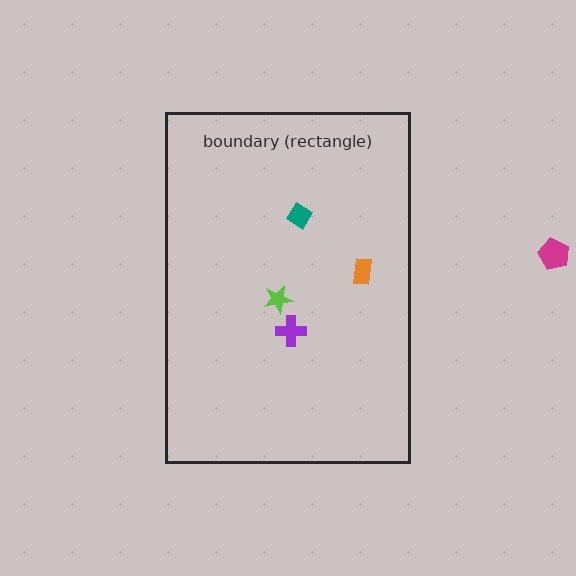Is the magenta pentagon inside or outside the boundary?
Outside.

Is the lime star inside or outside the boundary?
Inside.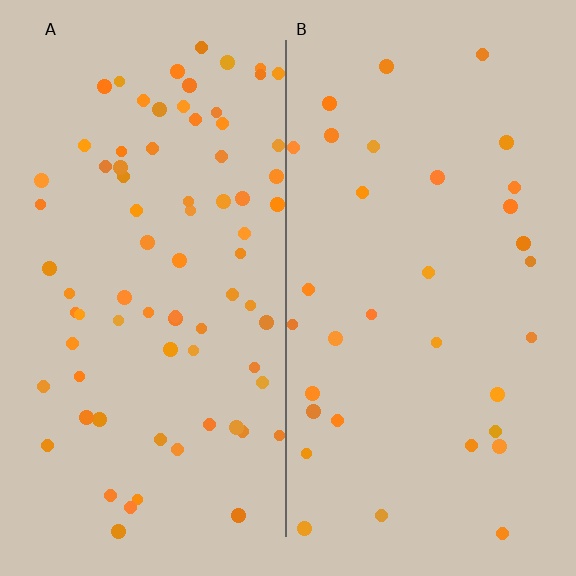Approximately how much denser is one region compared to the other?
Approximately 2.3× — region A over region B.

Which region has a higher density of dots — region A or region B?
A (the left).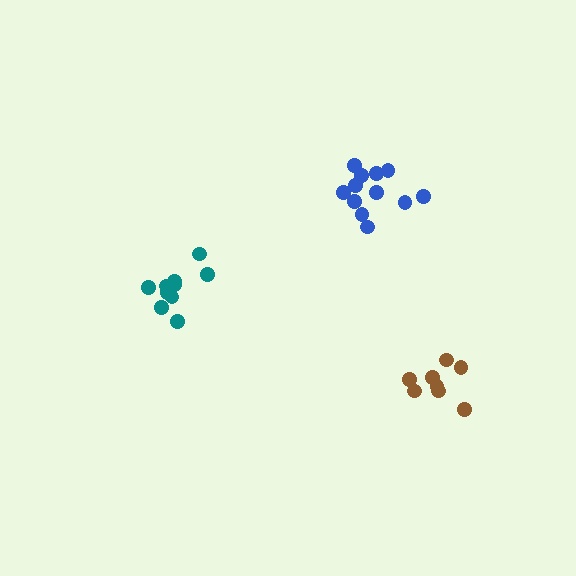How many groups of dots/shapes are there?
There are 3 groups.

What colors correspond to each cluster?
The clusters are colored: blue, brown, teal.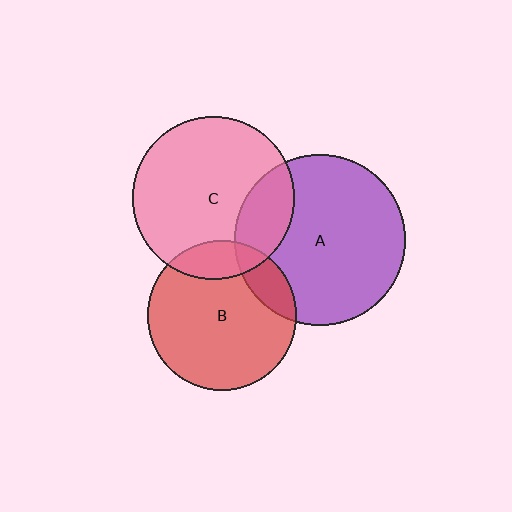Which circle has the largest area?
Circle A (purple).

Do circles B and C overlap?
Yes.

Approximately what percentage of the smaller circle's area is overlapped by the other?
Approximately 15%.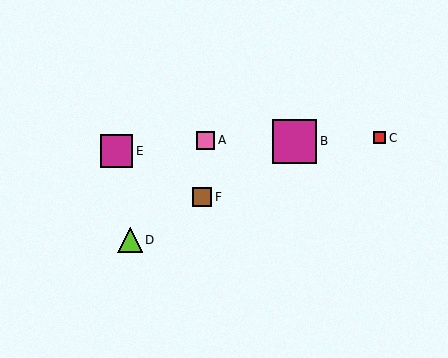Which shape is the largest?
The magenta square (labeled B) is the largest.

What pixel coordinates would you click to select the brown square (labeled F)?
Click at (202, 197) to select the brown square F.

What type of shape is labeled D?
Shape D is a lime triangle.